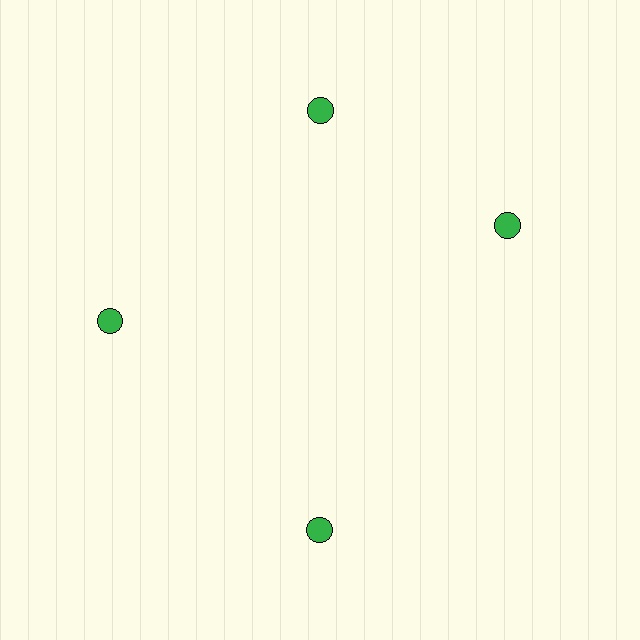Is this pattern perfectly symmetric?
No. The 4 green circles are arranged in a ring, but one element near the 3 o'clock position is rotated out of alignment along the ring, breaking the 4-fold rotational symmetry.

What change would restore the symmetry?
The symmetry would be restored by rotating it back into even spacing with its neighbors so that all 4 circles sit at equal angles and equal distance from the center.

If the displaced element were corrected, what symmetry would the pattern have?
It would have 4-fold rotational symmetry — the pattern would map onto itself every 90 degrees.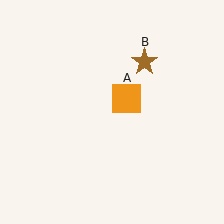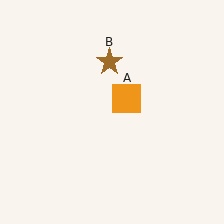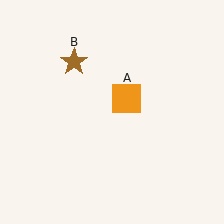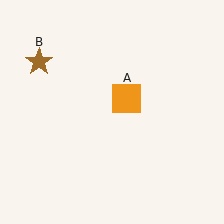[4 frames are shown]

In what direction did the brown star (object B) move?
The brown star (object B) moved left.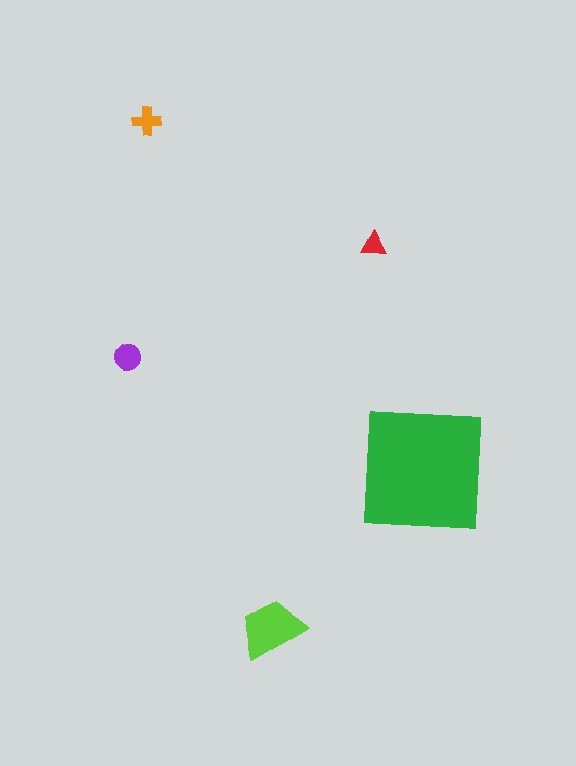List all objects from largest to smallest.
The green square, the lime trapezoid, the purple circle, the orange cross, the red triangle.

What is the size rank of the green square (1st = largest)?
1st.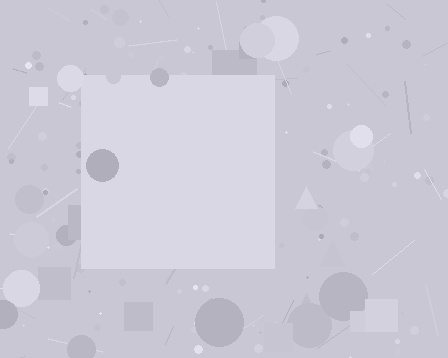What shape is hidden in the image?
A square is hidden in the image.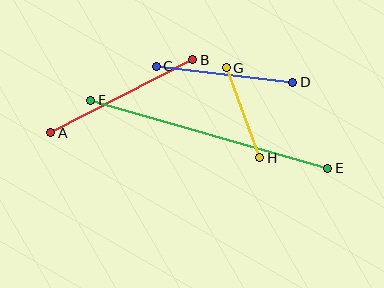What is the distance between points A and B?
The distance is approximately 160 pixels.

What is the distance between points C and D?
The distance is approximately 137 pixels.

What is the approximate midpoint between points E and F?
The midpoint is at approximately (209, 134) pixels.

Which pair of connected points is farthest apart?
Points E and F are farthest apart.